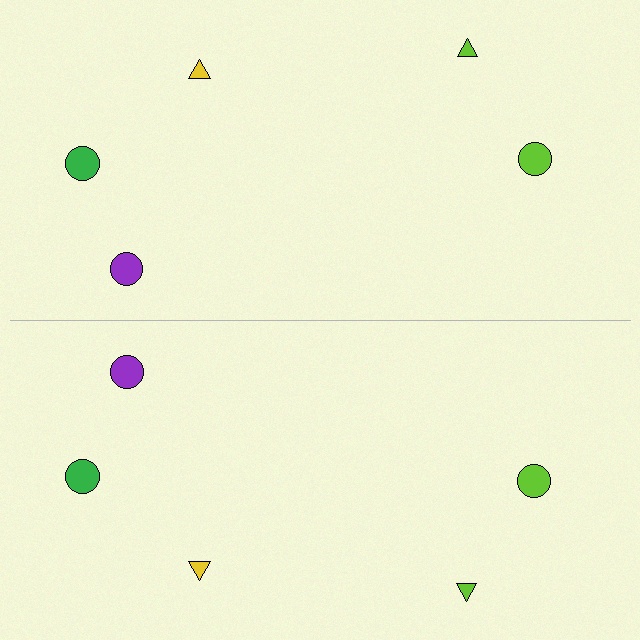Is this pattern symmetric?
Yes, this pattern has bilateral (reflection) symmetry.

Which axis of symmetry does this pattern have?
The pattern has a horizontal axis of symmetry running through the center of the image.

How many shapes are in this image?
There are 10 shapes in this image.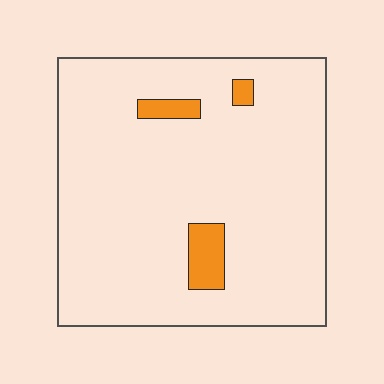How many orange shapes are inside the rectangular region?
3.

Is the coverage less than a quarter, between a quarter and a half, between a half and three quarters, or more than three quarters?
Less than a quarter.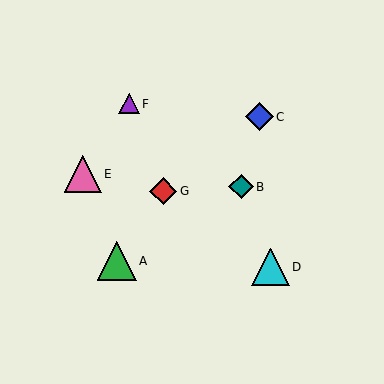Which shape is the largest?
The green triangle (labeled A) is the largest.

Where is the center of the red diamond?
The center of the red diamond is at (163, 191).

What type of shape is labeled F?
Shape F is a purple triangle.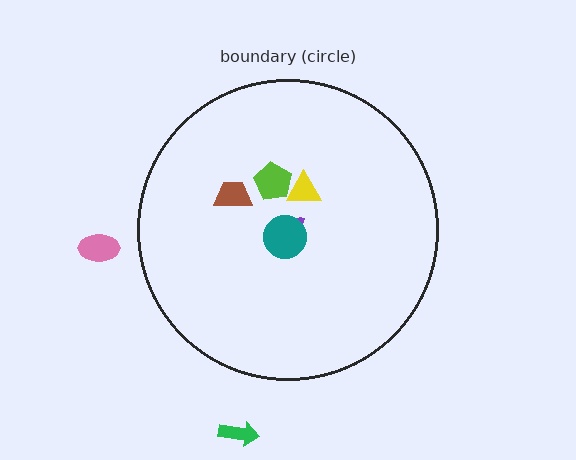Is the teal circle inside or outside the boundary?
Inside.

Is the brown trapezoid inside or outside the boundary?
Inside.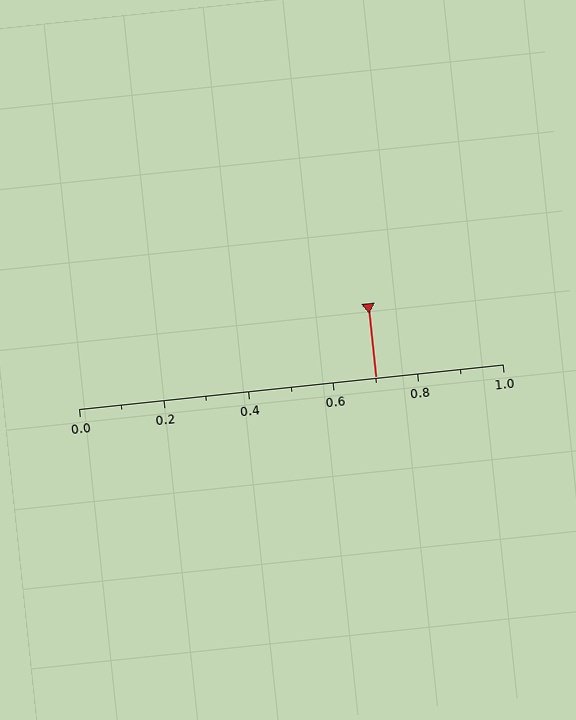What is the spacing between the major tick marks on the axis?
The major ticks are spaced 0.2 apart.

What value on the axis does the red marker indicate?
The marker indicates approximately 0.7.